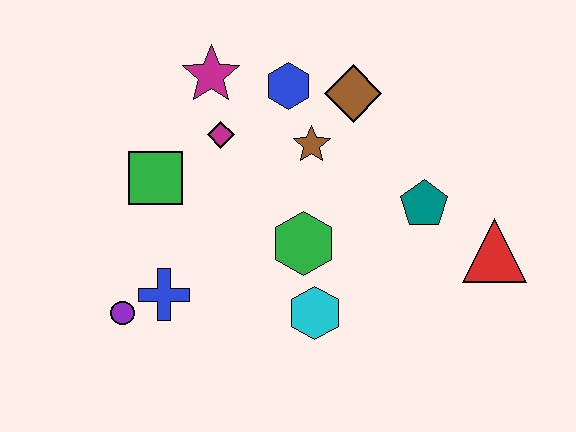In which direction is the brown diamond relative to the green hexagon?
The brown diamond is above the green hexagon.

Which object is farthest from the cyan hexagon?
The magenta star is farthest from the cyan hexagon.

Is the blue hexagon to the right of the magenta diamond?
Yes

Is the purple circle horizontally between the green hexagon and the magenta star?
No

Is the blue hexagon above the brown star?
Yes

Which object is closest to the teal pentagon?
The red triangle is closest to the teal pentagon.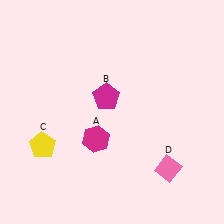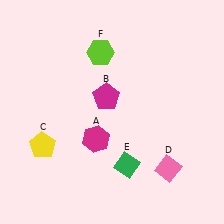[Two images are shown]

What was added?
A green diamond (E), a lime hexagon (F) were added in Image 2.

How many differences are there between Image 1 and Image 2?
There are 2 differences between the two images.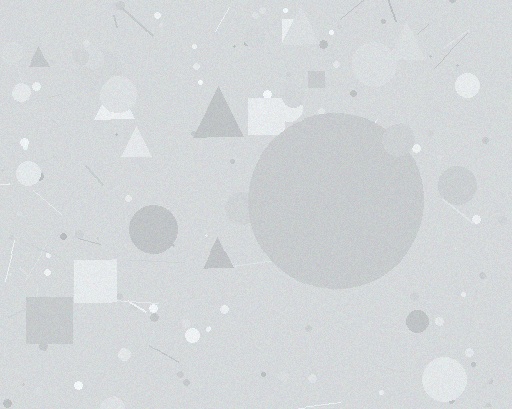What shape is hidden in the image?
A circle is hidden in the image.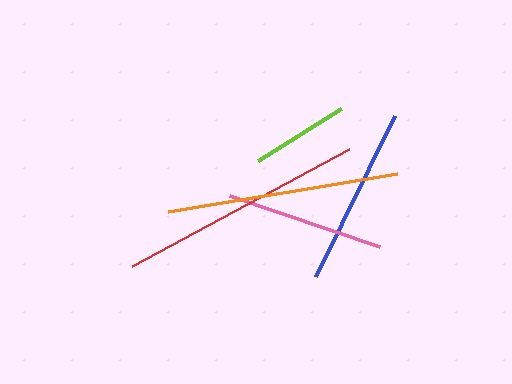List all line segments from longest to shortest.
From longest to shortest: red, orange, blue, pink, lime.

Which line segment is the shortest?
The lime line is the shortest at approximately 98 pixels.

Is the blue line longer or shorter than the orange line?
The orange line is longer than the blue line.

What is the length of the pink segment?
The pink segment is approximately 158 pixels long.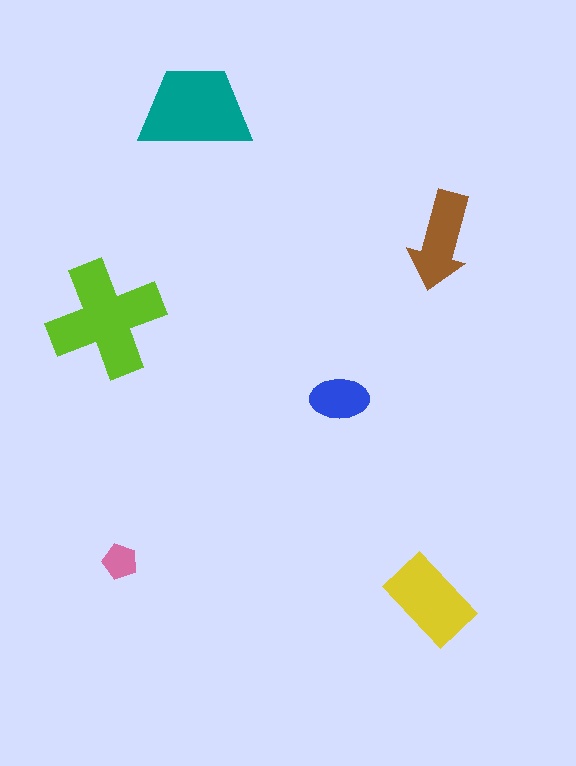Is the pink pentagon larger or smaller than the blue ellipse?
Smaller.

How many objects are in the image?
There are 6 objects in the image.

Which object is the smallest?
The pink pentagon.